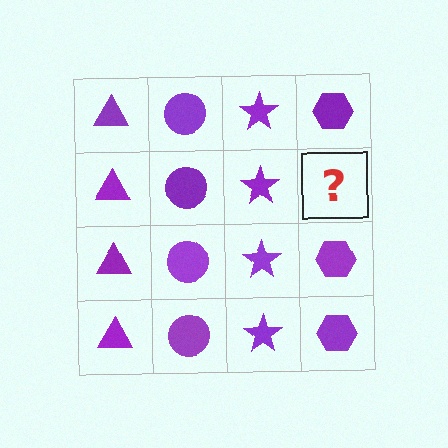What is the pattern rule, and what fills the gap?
The rule is that each column has a consistent shape. The gap should be filled with a purple hexagon.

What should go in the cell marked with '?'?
The missing cell should contain a purple hexagon.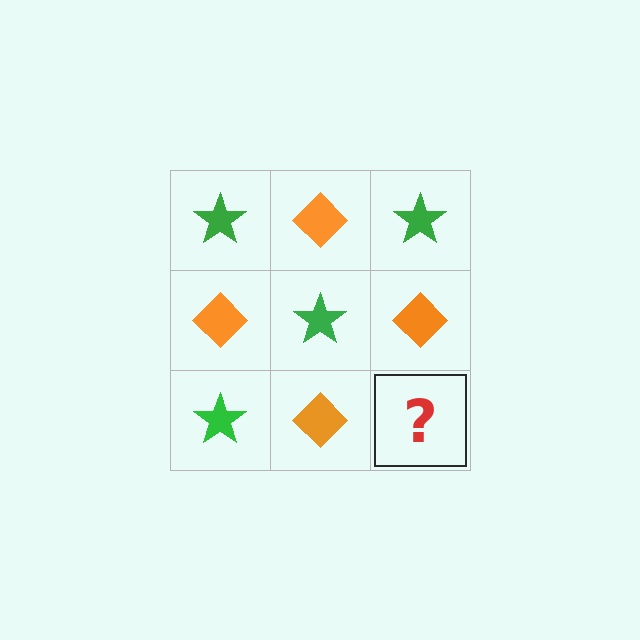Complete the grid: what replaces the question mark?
The question mark should be replaced with a green star.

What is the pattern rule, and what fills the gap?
The rule is that it alternates green star and orange diamond in a checkerboard pattern. The gap should be filled with a green star.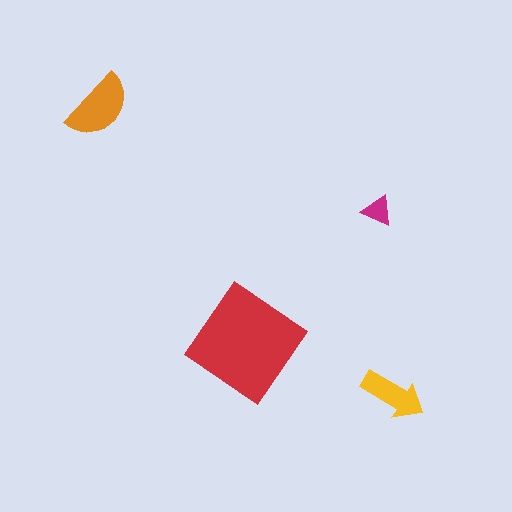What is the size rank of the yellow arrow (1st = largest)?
3rd.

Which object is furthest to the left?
The orange semicircle is leftmost.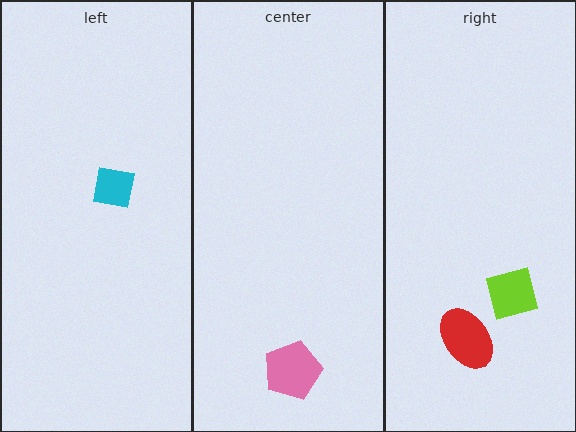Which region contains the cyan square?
The left region.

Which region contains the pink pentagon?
The center region.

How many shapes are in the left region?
1.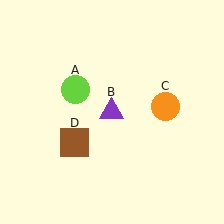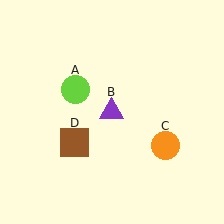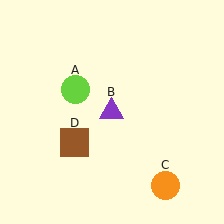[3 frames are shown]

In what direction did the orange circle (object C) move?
The orange circle (object C) moved down.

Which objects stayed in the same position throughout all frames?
Lime circle (object A) and purple triangle (object B) and brown square (object D) remained stationary.